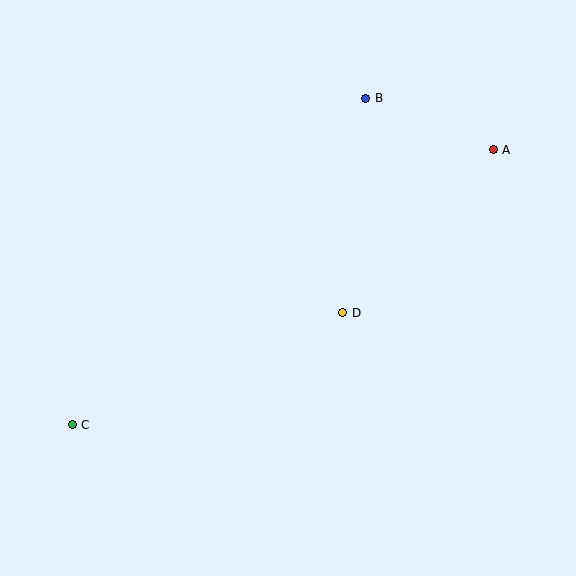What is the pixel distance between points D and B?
The distance between D and B is 216 pixels.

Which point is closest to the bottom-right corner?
Point D is closest to the bottom-right corner.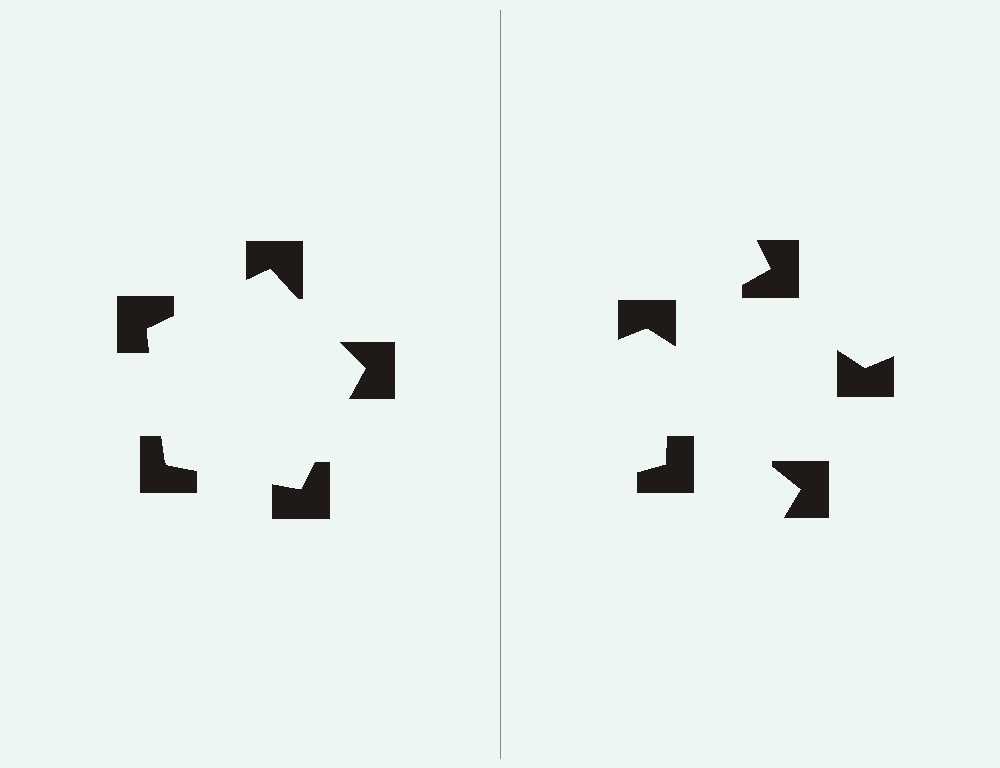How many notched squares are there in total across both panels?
10 — 5 on each side.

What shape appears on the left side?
An illusory pentagon.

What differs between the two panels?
The notched squares are positioned identically on both sides; only the wedge orientations differ. On the left they align to a pentagon; on the right they are misaligned.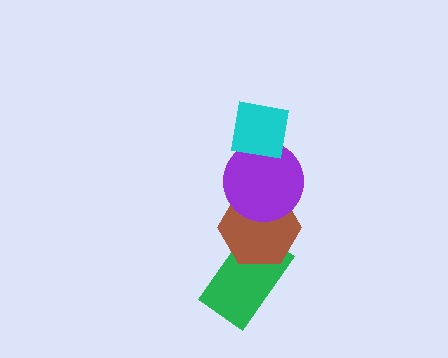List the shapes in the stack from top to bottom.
From top to bottom: the cyan square, the purple circle, the brown hexagon, the green rectangle.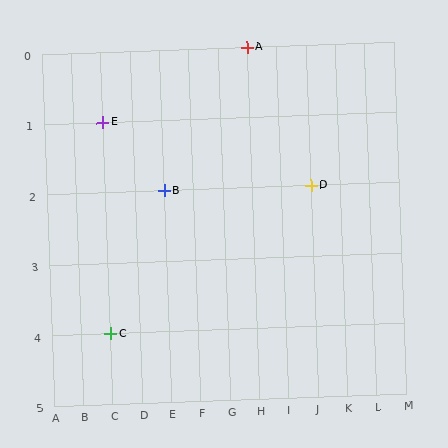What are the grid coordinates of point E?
Point E is at grid coordinates (C, 1).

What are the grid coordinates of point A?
Point A is at grid coordinates (H, 0).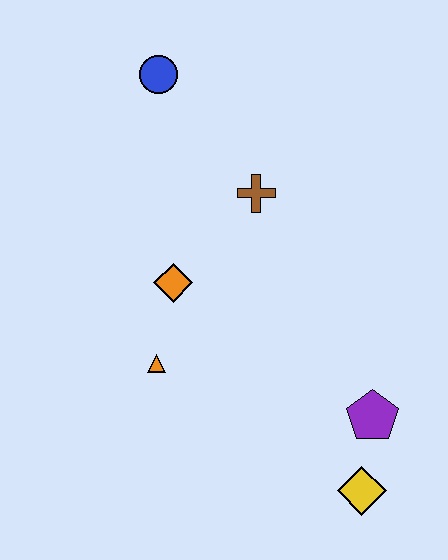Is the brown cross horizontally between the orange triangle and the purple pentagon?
Yes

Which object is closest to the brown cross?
The orange diamond is closest to the brown cross.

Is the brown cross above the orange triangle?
Yes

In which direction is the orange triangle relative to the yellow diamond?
The orange triangle is to the left of the yellow diamond.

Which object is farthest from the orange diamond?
The yellow diamond is farthest from the orange diamond.